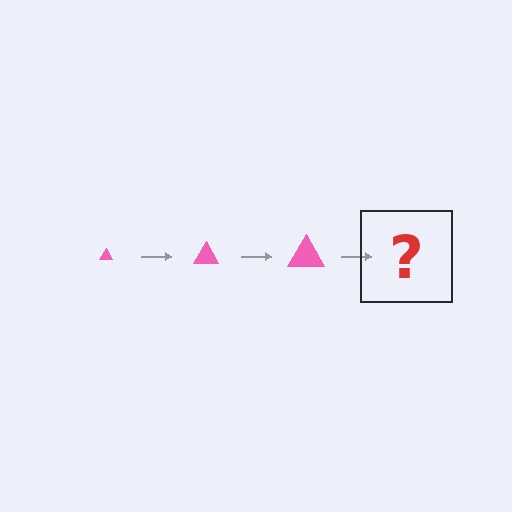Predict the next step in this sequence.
The next step is a pink triangle, larger than the previous one.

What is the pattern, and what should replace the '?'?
The pattern is that the triangle gets progressively larger each step. The '?' should be a pink triangle, larger than the previous one.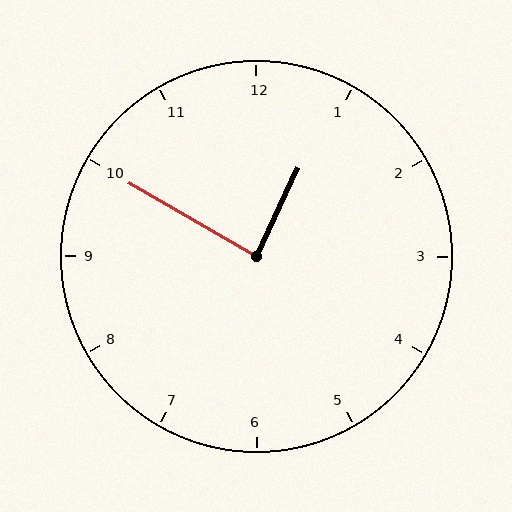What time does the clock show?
12:50.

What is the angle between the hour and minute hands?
Approximately 85 degrees.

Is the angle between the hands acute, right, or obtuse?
It is right.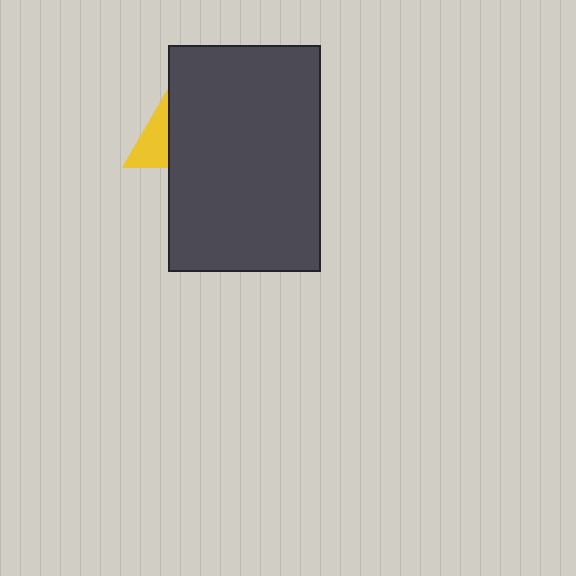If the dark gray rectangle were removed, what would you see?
You would see the complete yellow triangle.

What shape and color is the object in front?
The object in front is a dark gray rectangle.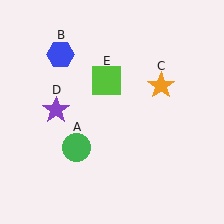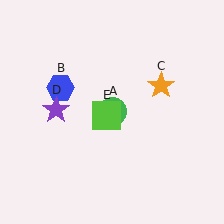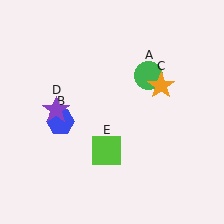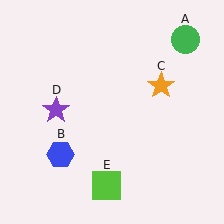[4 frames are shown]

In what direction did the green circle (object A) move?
The green circle (object A) moved up and to the right.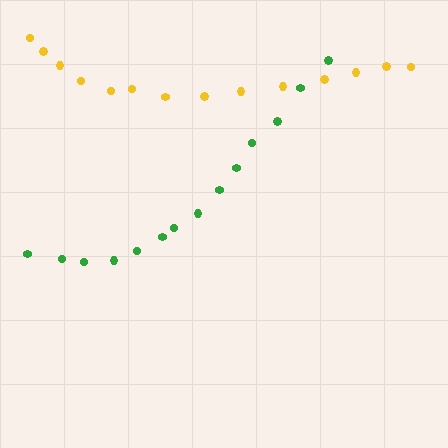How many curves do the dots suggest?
There are 2 distinct paths.